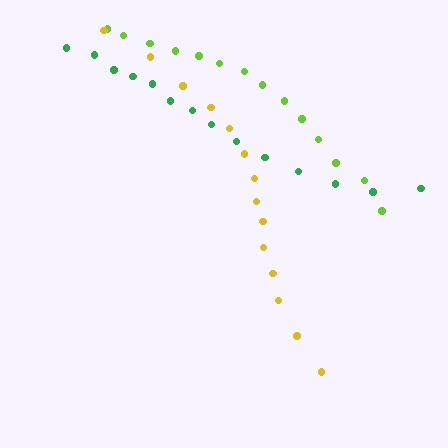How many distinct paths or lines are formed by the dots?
There are 3 distinct paths.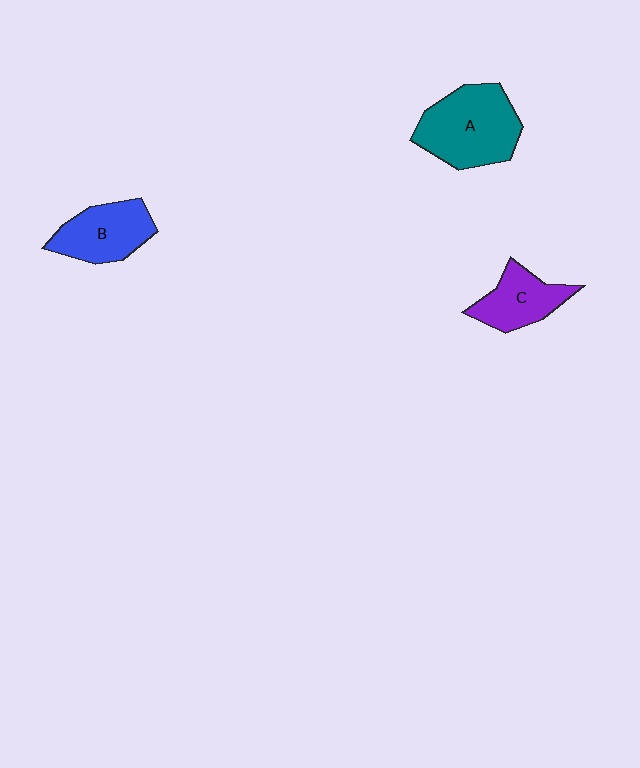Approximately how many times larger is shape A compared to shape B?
Approximately 1.4 times.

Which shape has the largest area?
Shape A (teal).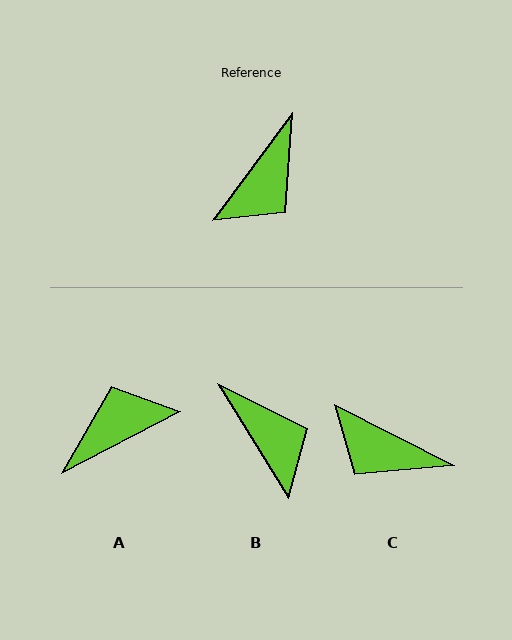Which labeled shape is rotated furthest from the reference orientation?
A, about 154 degrees away.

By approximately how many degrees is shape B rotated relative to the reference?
Approximately 68 degrees counter-clockwise.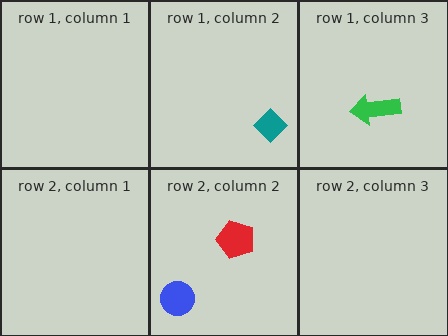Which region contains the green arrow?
The row 1, column 3 region.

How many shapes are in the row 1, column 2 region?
1.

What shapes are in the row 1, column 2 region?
The teal diamond.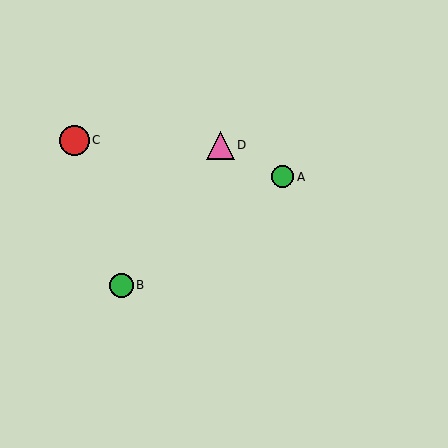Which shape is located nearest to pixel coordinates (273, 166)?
The green circle (labeled A) at (282, 177) is nearest to that location.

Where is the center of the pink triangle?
The center of the pink triangle is at (220, 145).